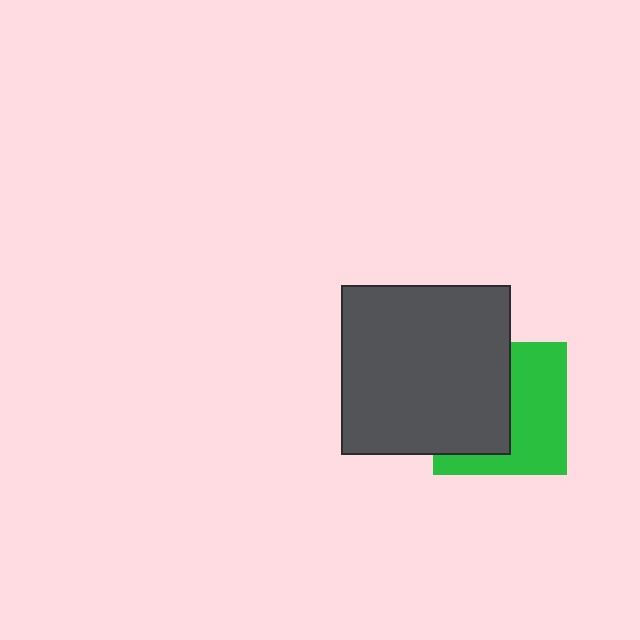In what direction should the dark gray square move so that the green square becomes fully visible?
The dark gray square should move left. That is the shortest direction to clear the overlap and leave the green square fully visible.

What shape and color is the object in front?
The object in front is a dark gray square.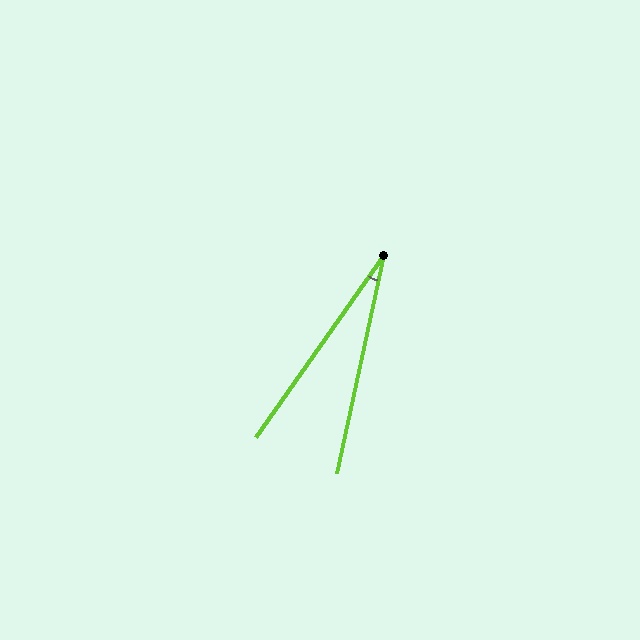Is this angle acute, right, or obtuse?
It is acute.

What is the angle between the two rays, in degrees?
Approximately 23 degrees.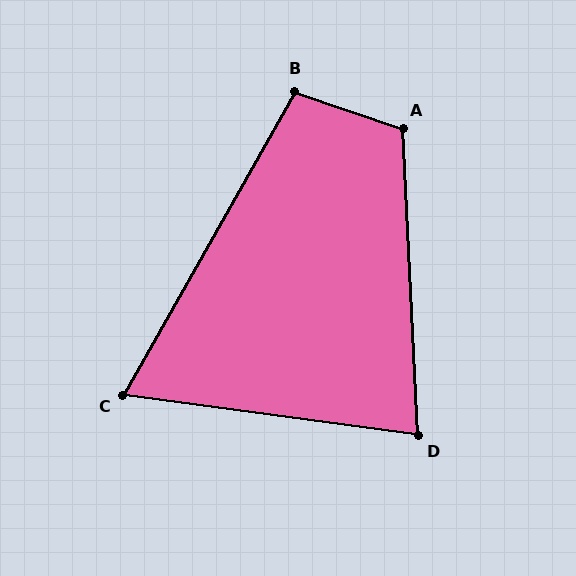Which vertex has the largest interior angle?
A, at approximately 112 degrees.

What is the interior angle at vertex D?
Approximately 79 degrees (acute).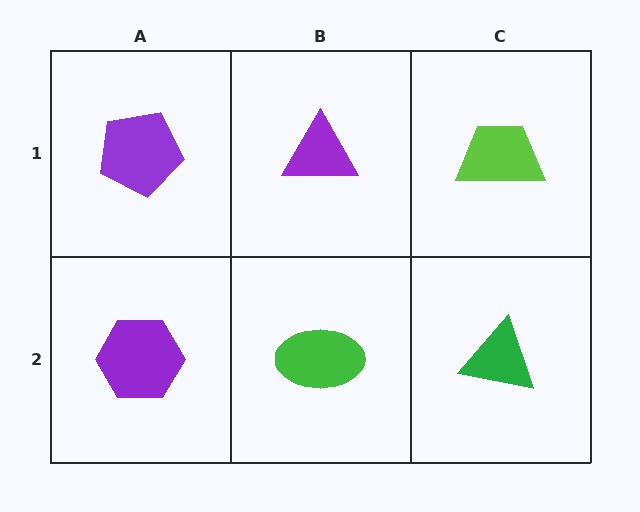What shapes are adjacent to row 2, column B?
A purple triangle (row 1, column B), a purple hexagon (row 2, column A), a green triangle (row 2, column C).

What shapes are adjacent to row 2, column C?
A lime trapezoid (row 1, column C), a green ellipse (row 2, column B).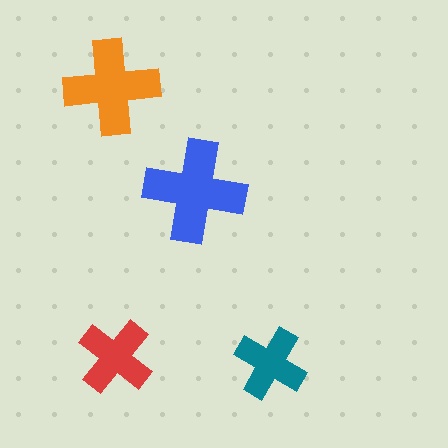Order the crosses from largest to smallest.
the blue one, the orange one, the red one, the teal one.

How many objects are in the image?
There are 4 objects in the image.